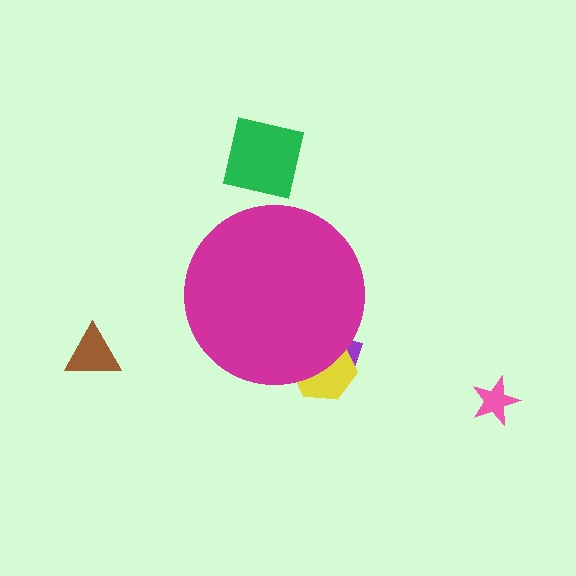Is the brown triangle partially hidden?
No, the brown triangle is fully visible.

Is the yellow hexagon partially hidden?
Yes, the yellow hexagon is partially hidden behind the magenta circle.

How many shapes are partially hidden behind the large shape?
2 shapes are partially hidden.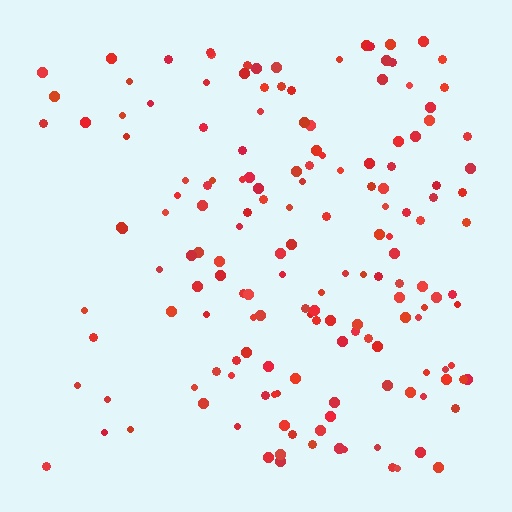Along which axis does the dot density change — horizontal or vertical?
Horizontal.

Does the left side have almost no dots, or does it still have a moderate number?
Still a moderate number, just noticeably fewer than the right.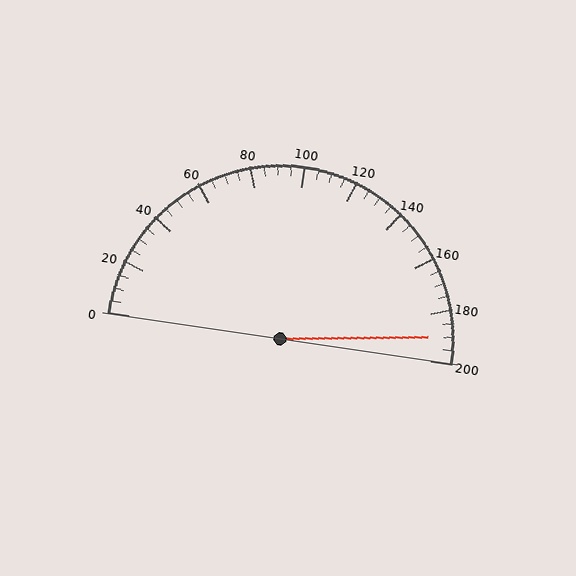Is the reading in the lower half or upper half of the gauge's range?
The reading is in the upper half of the range (0 to 200).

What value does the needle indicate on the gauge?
The needle indicates approximately 190.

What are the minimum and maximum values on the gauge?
The gauge ranges from 0 to 200.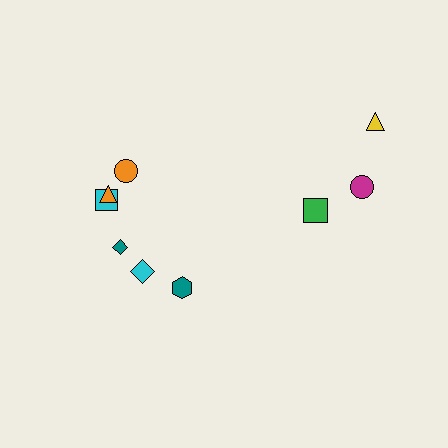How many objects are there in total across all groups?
There are 9 objects.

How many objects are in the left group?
There are 6 objects.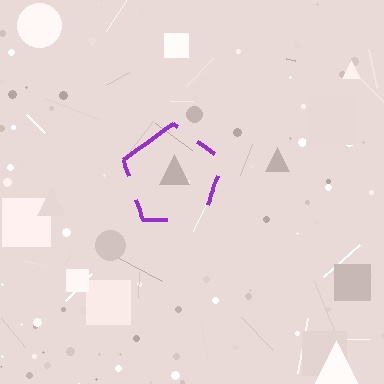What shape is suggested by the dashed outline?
The dashed outline suggests a pentagon.